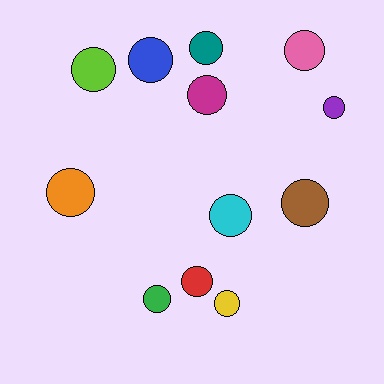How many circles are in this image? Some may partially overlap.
There are 12 circles.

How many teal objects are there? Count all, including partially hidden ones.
There is 1 teal object.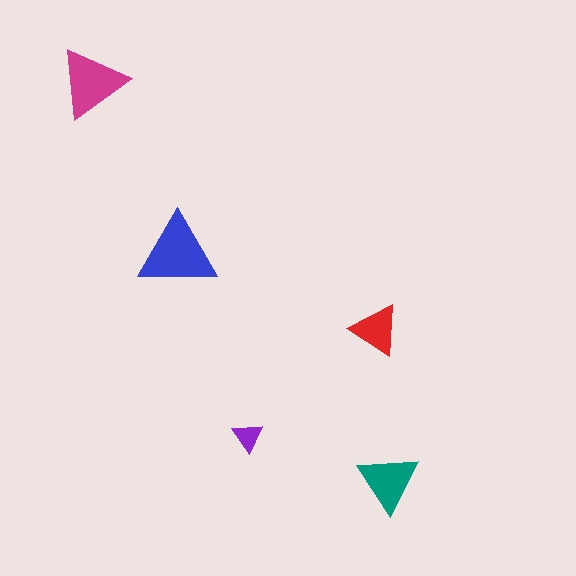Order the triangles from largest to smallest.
the blue one, the magenta one, the teal one, the red one, the purple one.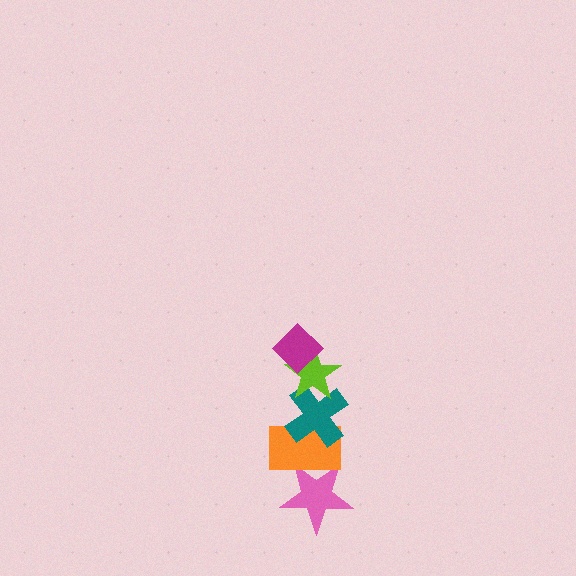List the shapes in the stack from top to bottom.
From top to bottom: the magenta diamond, the lime star, the teal cross, the orange rectangle, the pink star.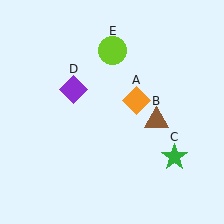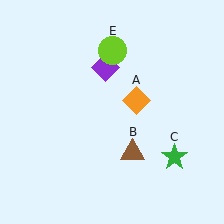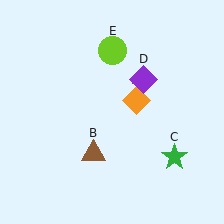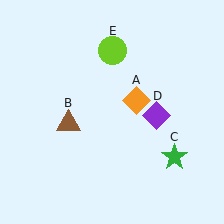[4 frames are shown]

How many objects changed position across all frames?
2 objects changed position: brown triangle (object B), purple diamond (object D).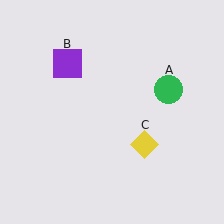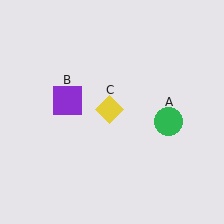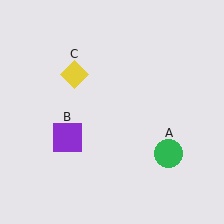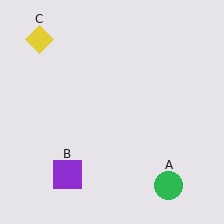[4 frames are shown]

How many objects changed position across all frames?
3 objects changed position: green circle (object A), purple square (object B), yellow diamond (object C).